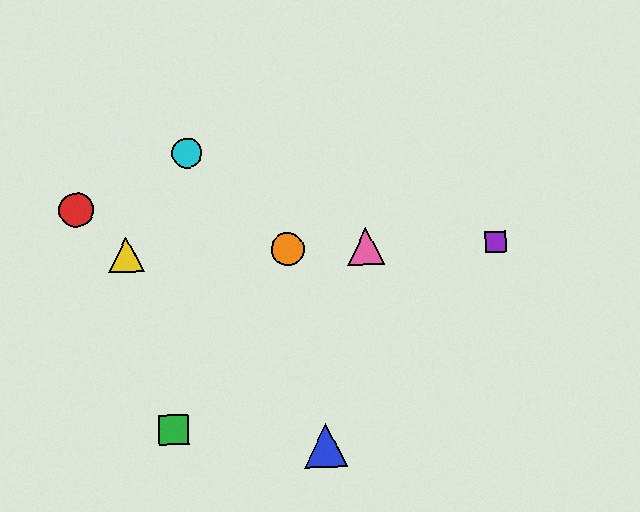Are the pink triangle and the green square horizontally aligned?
No, the pink triangle is at y≈246 and the green square is at y≈430.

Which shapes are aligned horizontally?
The yellow triangle, the purple square, the orange circle, the pink triangle are aligned horizontally.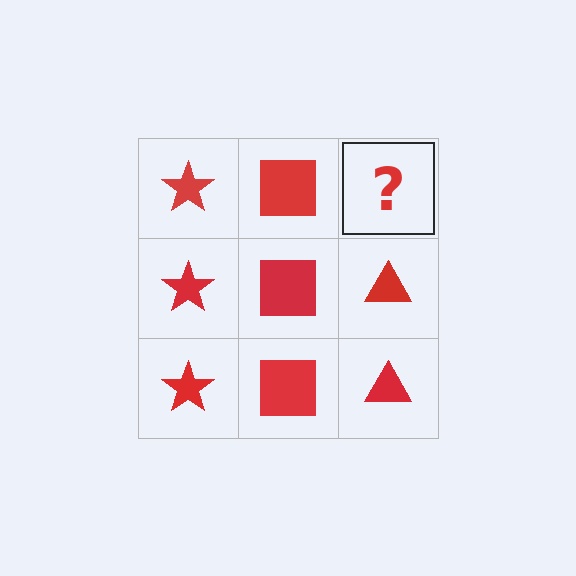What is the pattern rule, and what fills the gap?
The rule is that each column has a consistent shape. The gap should be filled with a red triangle.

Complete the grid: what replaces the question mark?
The question mark should be replaced with a red triangle.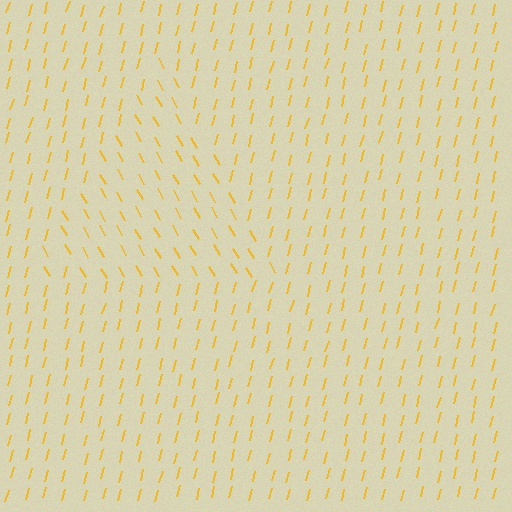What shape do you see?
I see a triangle.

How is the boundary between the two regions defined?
The boundary is defined purely by a change in line orientation (approximately 45 degrees difference). All lines are the same color and thickness.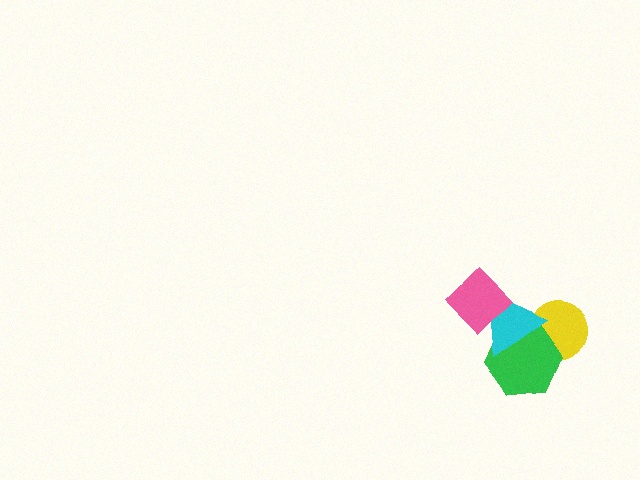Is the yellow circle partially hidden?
Yes, it is partially covered by another shape.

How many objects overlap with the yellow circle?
2 objects overlap with the yellow circle.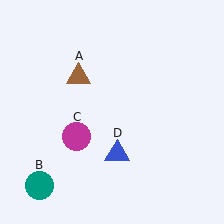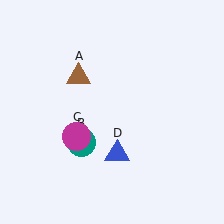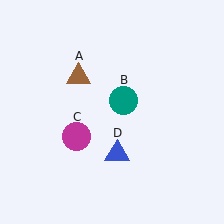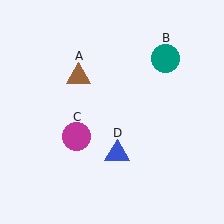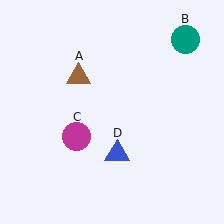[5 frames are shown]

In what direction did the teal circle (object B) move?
The teal circle (object B) moved up and to the right.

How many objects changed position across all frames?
1 object changed position: teal circle (object B).